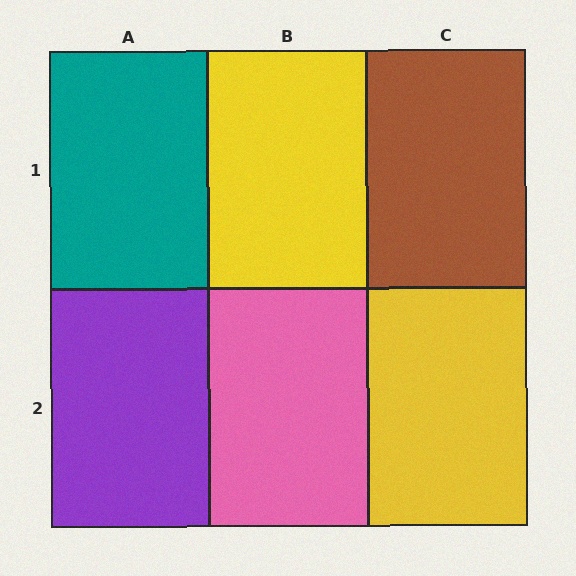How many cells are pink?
1 cell is pink.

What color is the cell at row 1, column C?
Brown.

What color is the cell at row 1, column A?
Teal.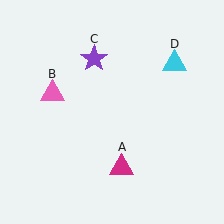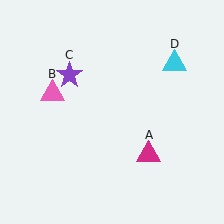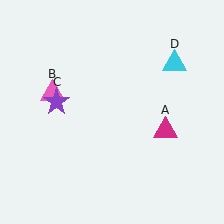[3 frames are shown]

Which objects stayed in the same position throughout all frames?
Pink triangle (object B) and cyan triangle (object D) remained stationary.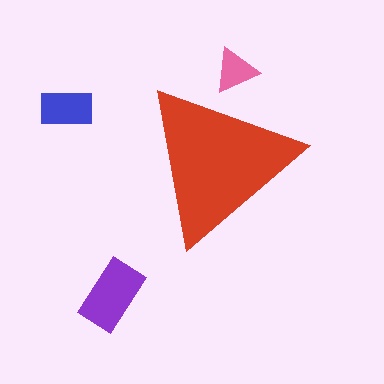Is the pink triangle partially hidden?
Yes, the pink triangle is partially hidden behind the red triangle.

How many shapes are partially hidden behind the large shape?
1 shape is partially hidden.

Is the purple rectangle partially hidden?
No, the purple rectangle is fully visible.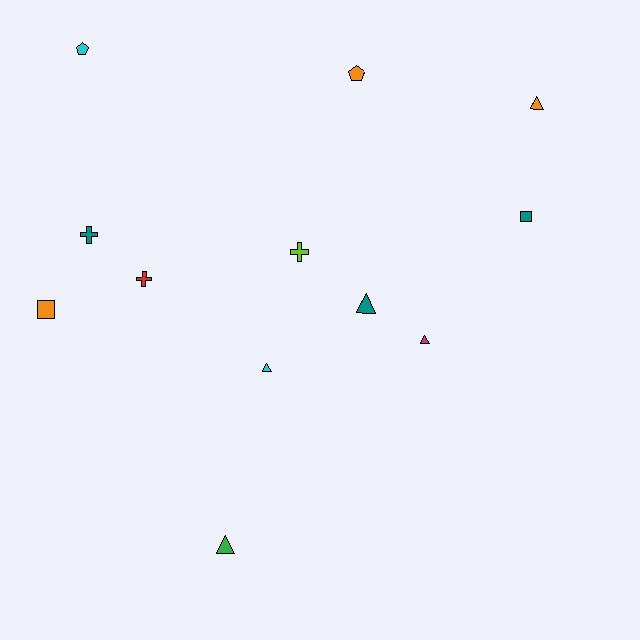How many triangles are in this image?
There are 5 triangles.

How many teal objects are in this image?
There are 3 teal objects.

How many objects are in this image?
There are 12 objects.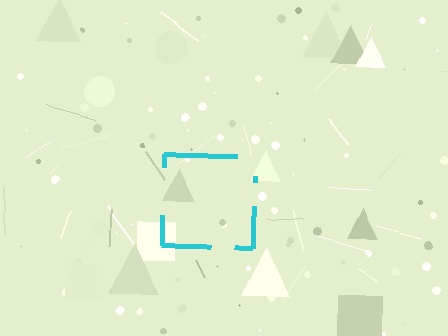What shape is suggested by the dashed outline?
The dashed outline suggests a square.